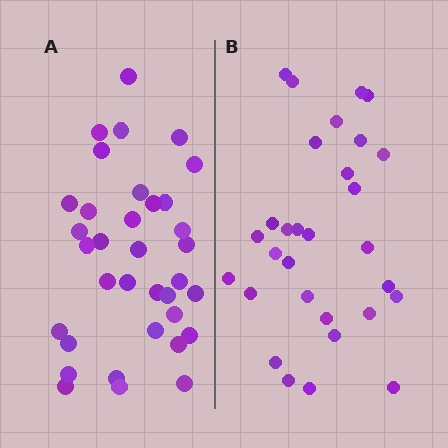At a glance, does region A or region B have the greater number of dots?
Region A (the left region) has more dots.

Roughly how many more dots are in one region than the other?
Region A has about 5 more dots than region B.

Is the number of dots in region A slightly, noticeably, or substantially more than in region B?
Region A has only slightly more — the two regions are fairly close. The ratio is roughly 1.2 to 1.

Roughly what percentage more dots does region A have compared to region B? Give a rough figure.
About 15% more.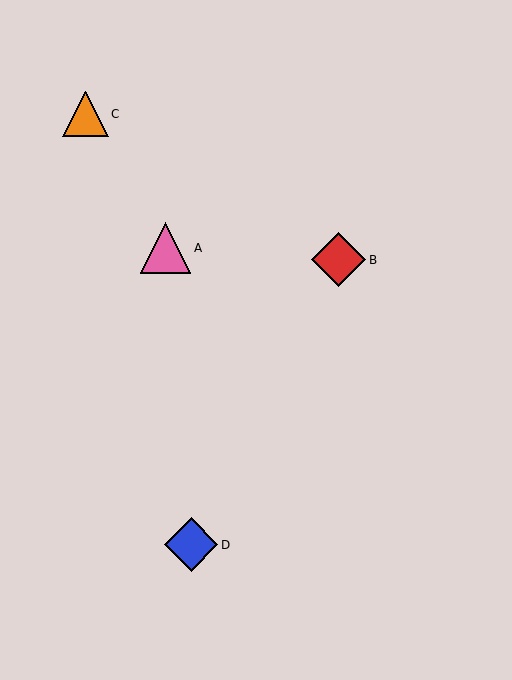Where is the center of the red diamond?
The center of the red diamond is at (339, 260).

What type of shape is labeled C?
Shape C is an orange triangle.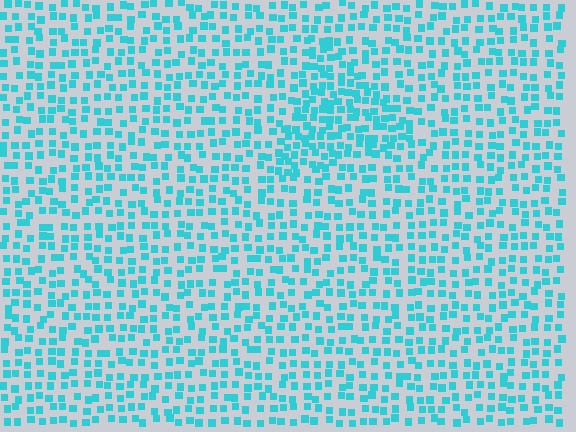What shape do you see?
I see a triangle.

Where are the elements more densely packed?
The elements are more densely packed inside the triangle boundary.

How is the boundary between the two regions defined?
The boundary is defined by a change in element density (approximately 1.7x ratio). All elements are the same color, size, and shape.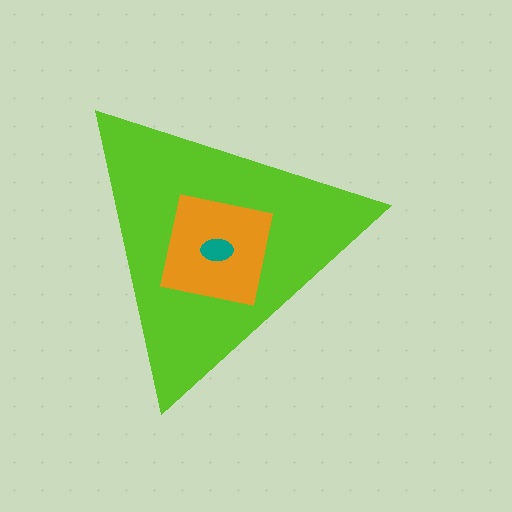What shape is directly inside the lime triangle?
The orange square.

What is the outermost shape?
The lime triangle.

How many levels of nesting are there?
3.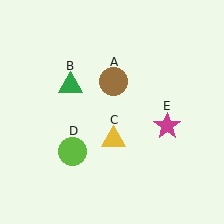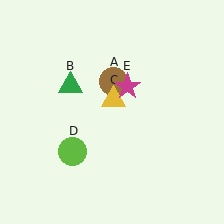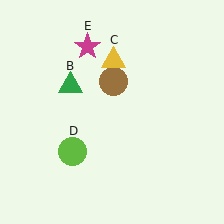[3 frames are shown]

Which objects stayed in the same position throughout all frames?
Brown circle (object A) and green triangle (object B) and lime circle (object D) remained stationary.